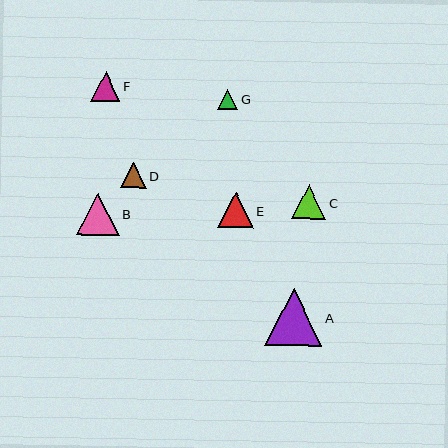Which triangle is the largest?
Triangle A is the largest with a size of approximately 57 pixels.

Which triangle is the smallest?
Triangle G is the smallest with a size of approximately 20 pixels.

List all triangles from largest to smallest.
From largest to smallest: A, B, E, C, F, D, G.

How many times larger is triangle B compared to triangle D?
Triangle B is approximately 1.7 times the size of triangle D.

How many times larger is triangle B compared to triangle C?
Triangle B is approximately 1.2 times the size of triangle C.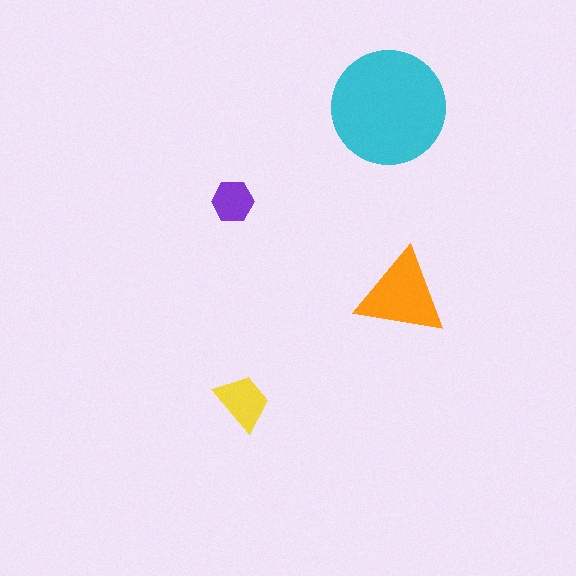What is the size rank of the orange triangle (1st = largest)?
2nd.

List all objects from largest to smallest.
The cyan circle, the orange triangle, the yellow trapezoid, the purple hexagon.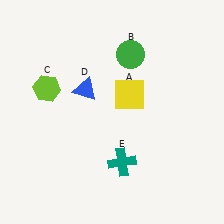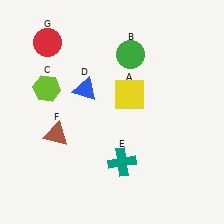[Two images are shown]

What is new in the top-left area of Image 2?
A red circle (G) was added in the top-left area of Image 2.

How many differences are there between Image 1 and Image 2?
There are 2 differences between the two images.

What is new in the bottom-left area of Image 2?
A brown triangle (F) was added in the bottom-left area of Image 2.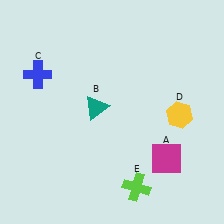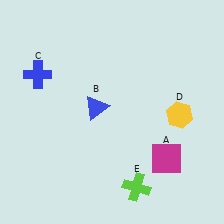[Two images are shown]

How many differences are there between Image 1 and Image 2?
There is 1 difference between the two images.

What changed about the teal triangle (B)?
In Image 1, B is teal. In Image 2, it changed to blue.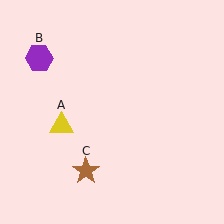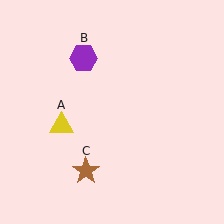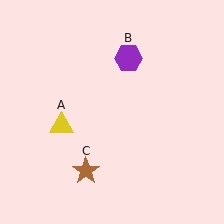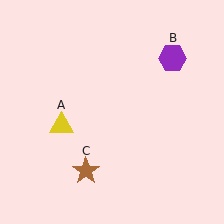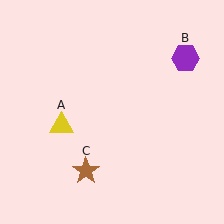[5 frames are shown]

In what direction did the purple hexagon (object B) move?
The purple hexagon (object B) moved right.